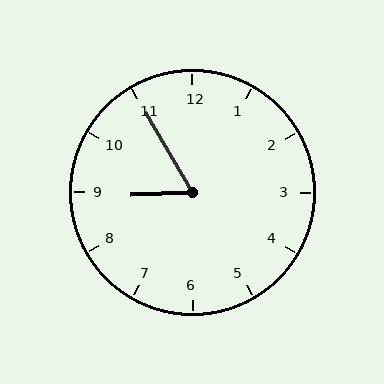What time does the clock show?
8:55.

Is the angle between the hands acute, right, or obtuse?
It is acute.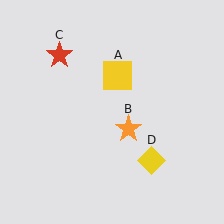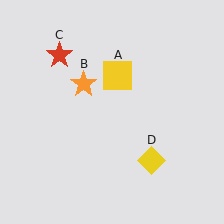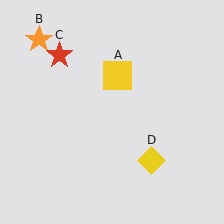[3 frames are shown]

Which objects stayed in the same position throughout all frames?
Yellow square (object A) and red star (object C) and yellow diamond (object D) remained stationary.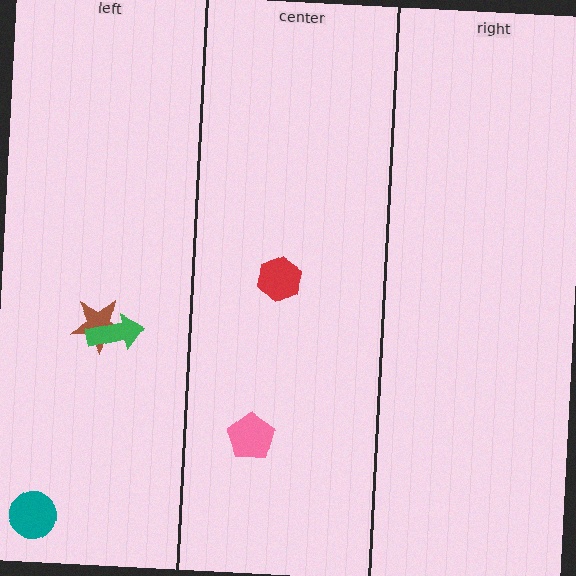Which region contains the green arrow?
The left region.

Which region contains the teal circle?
The left region.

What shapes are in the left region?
The brown star, the teal circle, the green arrow.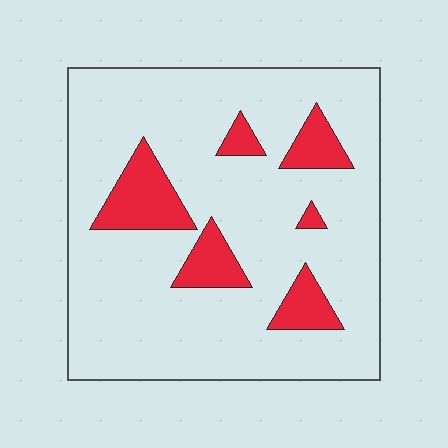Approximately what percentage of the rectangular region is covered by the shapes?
Approximately 15%.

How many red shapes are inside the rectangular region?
6.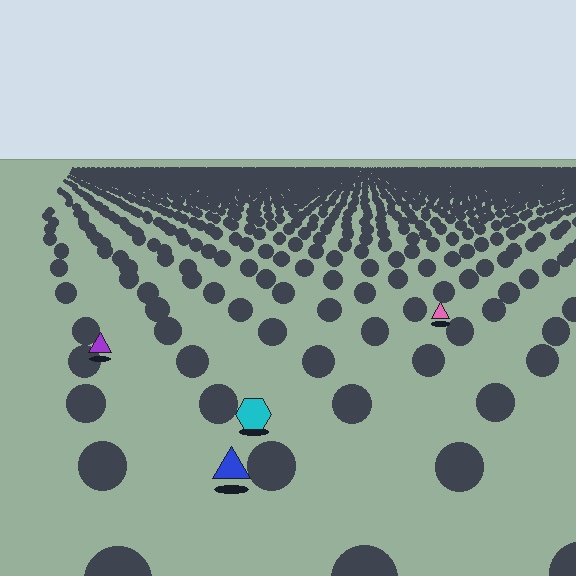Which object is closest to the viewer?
The blue triangle is closest. The texture marks near it are larger and more spread out.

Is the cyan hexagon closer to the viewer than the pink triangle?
Yes. The cyan hexagon is closer — you can tell from the texture gradient: the ground texture is coarser near it.